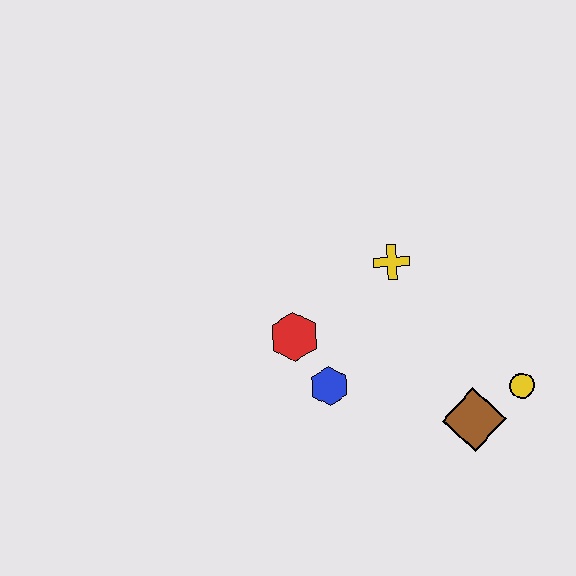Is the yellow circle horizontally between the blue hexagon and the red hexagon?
No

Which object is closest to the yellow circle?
The brown diamond is closest to the yellow circle.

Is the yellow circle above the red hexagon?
No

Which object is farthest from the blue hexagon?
The yellow circle is farthest from the blue hexagon.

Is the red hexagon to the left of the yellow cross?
Yes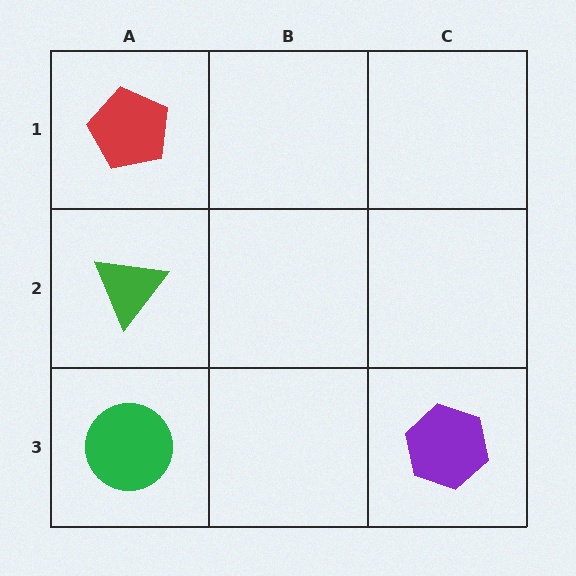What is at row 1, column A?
A red pentagon.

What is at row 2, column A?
A green triangle.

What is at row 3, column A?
A green circle.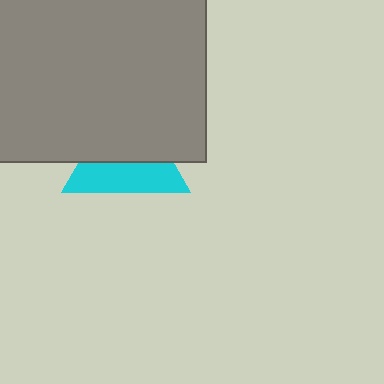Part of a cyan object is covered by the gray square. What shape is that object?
It is a triangle.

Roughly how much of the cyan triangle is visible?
About half of it is visible (roughly 46%).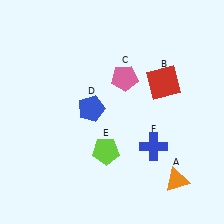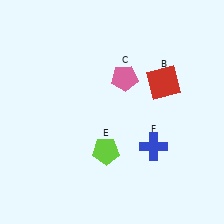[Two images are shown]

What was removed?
The blue pentagon (D), the orange triangle (A) were removed in Image 2.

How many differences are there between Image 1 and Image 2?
There are 2 differences between the two images.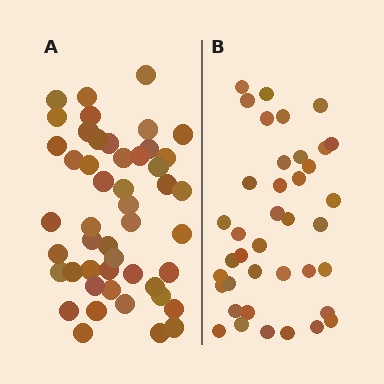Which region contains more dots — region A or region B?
Region A (the left region) has more dots.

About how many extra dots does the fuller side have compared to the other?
Region A has roughly 8 or so more dots than region B.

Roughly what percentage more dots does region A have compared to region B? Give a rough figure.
About 25% more.